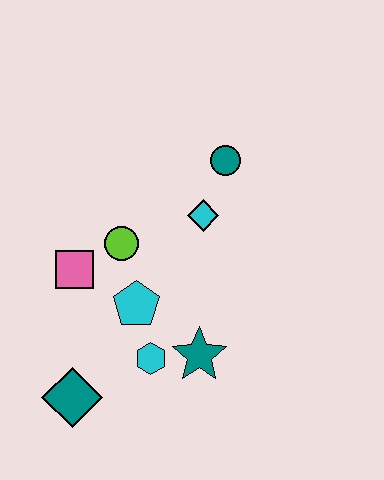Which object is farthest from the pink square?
The teal circle is farthest from the pink square.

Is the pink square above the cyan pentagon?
Yes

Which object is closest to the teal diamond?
The cyan hexagon is closest to the teal diamond.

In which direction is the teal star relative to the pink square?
The teal star is to the right of the pink square.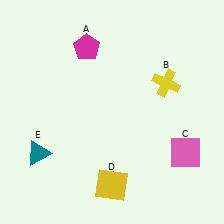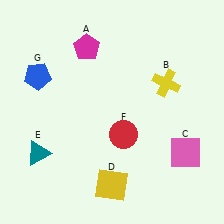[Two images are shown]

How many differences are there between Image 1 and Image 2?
There are 2 differences between the two images.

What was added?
A red circle (F), a blue pentagon (G) were added in Image 2.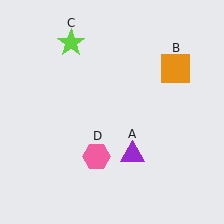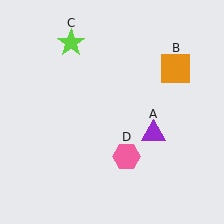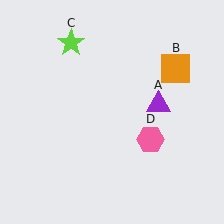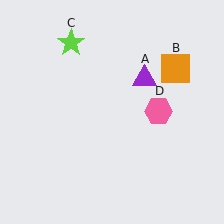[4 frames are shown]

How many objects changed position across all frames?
2 objects changed position: purple triangle (object A), pink hexagon (object D).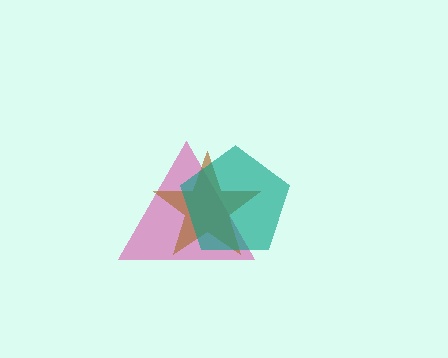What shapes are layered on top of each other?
The layered shapes are: a magenta triangle, a brown star, a teal pentagon.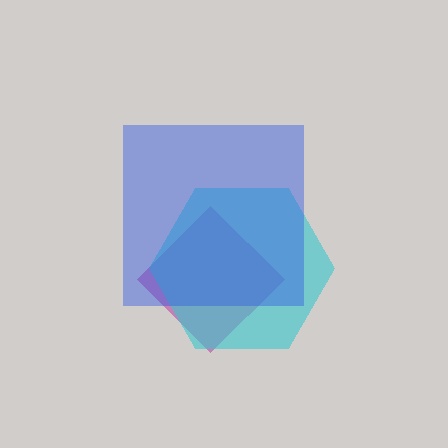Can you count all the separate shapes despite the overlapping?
Yes, there are 3 separate shapes.